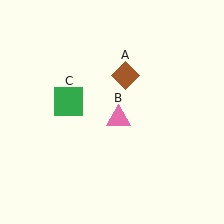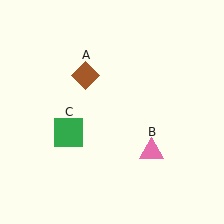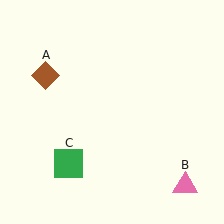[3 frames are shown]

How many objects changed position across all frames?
3 objects changed position: brown diamond (object A), pink triangle (object B), green square (object C).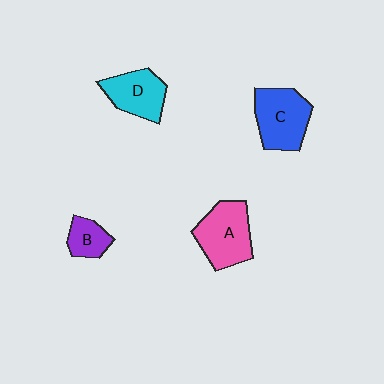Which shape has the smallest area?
Shape B (purple).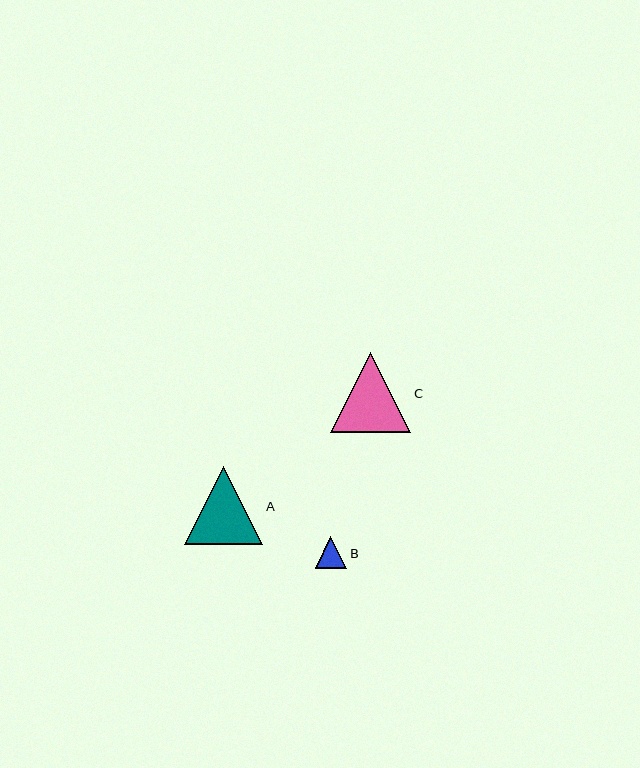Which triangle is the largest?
Triangle C is the largest with a size of approximately 80 pixels.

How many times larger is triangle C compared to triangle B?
Triangle C is approximately 2.5 times the size of triangle B.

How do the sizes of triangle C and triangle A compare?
Triangle C and triangle A are approximately the same size.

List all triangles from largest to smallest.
From largest to smallest: C, A, B.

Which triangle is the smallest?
Triangle B is the smallest with a size of approximately 32 pixels.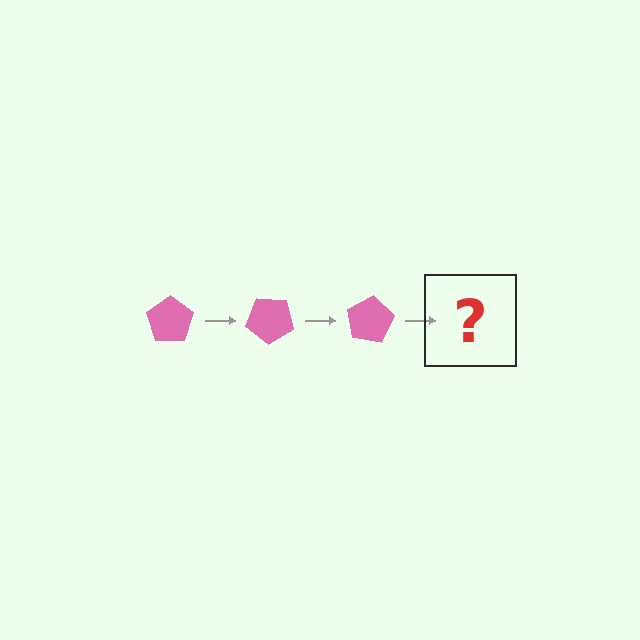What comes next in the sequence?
The next element should be a pink pentagon rotated 120 degrees.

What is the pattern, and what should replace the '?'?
The pattern is that the pentagon rotates 40 degrees each step. The '?' should be a pink pentagon rotated 120 degrees.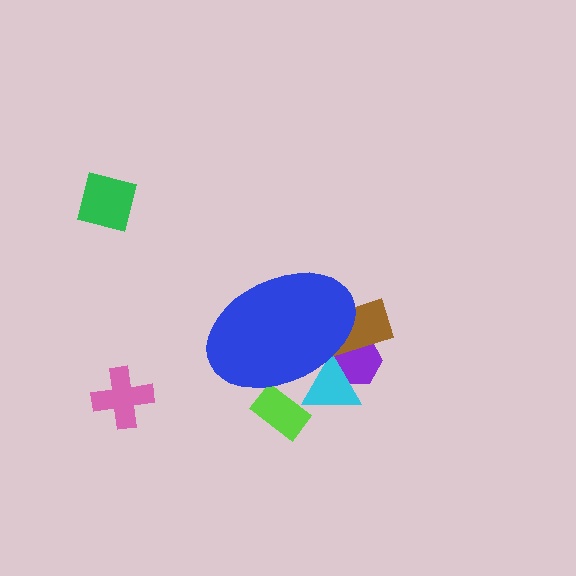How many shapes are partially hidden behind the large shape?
4 shapes are partially hidden.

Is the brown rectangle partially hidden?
Yes, the brown rectangle is partially hidden behind the blue ellipse.